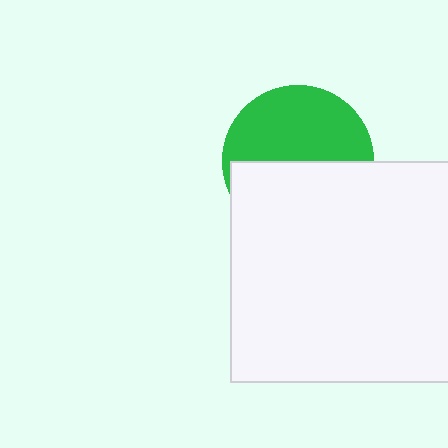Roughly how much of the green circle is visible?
About half of it is visible (roughly 51%).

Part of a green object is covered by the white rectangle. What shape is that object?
It is a circle.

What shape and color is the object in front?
The object in front is a white rectangle.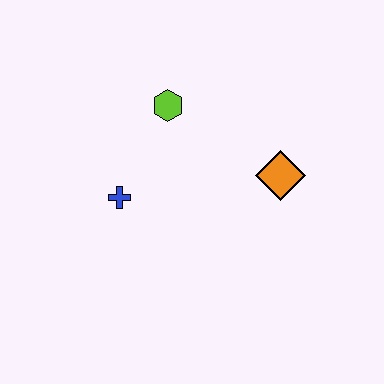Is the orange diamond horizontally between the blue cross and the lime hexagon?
No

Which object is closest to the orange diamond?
The lime hexagon is closest to the orange diamond.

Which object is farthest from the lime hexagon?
The orange diamond is farthest from the lime hexagon.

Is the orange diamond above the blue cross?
Yes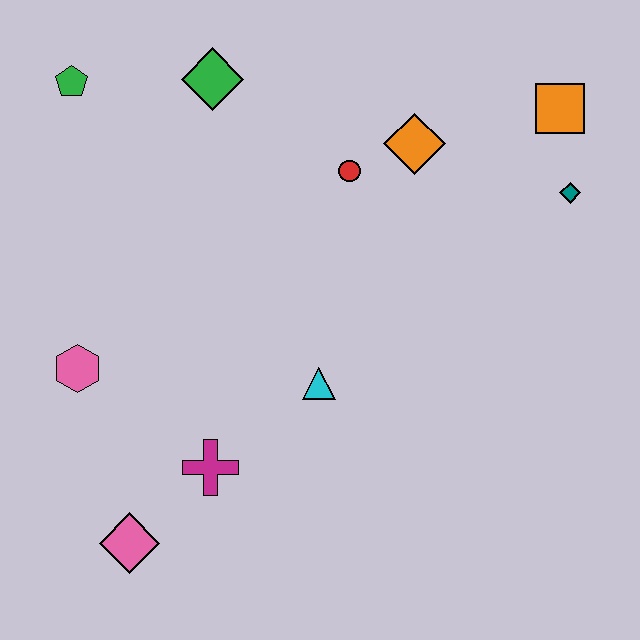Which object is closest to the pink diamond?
The magenta cross is closest to the pink diamond.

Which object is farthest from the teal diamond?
The pink diamond is farthest from the teal diamond.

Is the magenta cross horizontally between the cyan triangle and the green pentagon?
Yes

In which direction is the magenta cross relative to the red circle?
The magenta cross is below the red circle.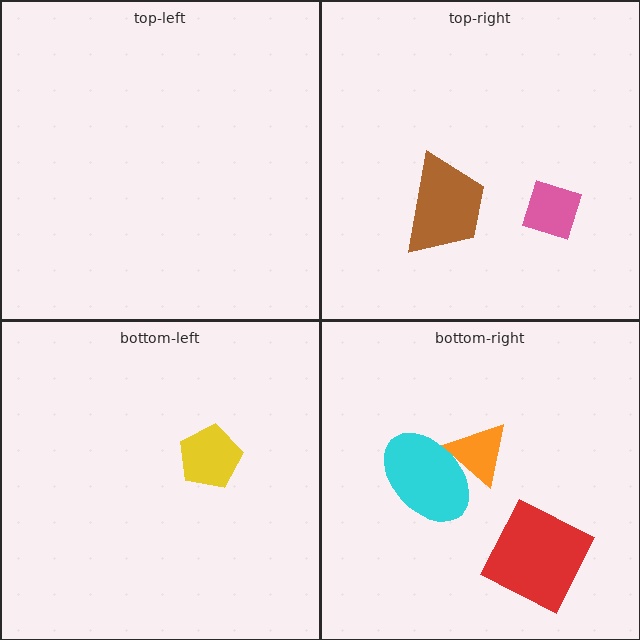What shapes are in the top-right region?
The pink diamond, the brown trapezoid.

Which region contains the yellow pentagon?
The bottom-left region.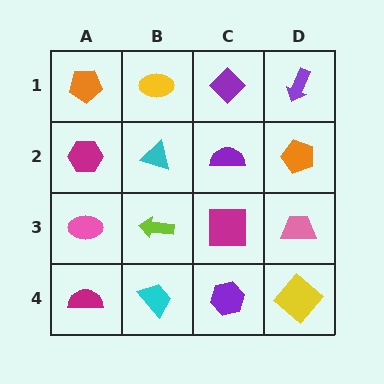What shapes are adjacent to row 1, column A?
A magenta hexagon (row 2, column A), a yellow ellipse (row 1, column B).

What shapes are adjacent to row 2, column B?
A yellow ellipse (row 1, column B), a lime arrow (row 3, column B), a magenta hexagon (row 2, column A), a purple semicircle (row 2, column C).